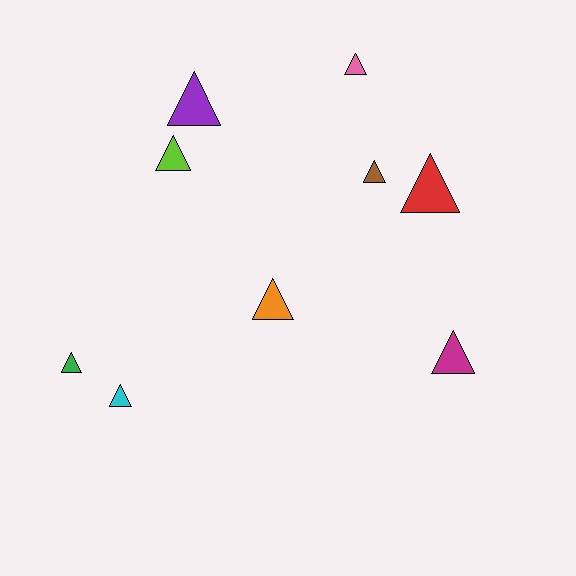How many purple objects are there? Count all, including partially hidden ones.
There is 1 purple object.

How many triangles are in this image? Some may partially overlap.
There are 9 triangles.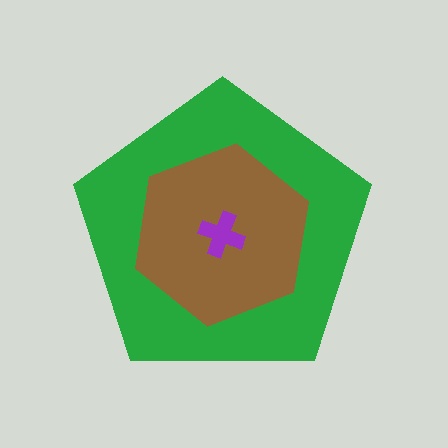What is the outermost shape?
The green pentagon.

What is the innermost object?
The purple cross.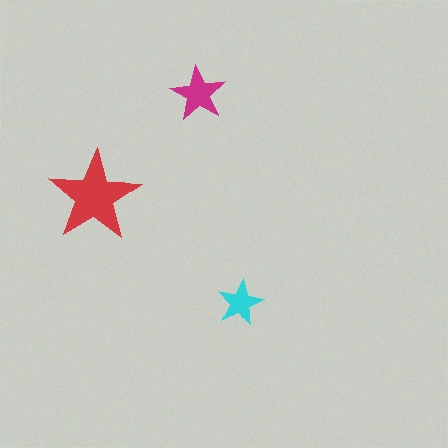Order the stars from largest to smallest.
the red one, the magenta one, the cyan one.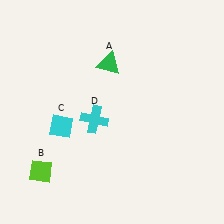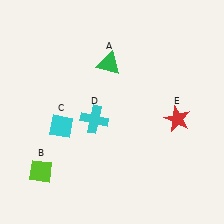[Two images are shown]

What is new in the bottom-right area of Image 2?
A red star (E) was added in the bottom-right area of Image 2.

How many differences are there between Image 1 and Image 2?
There is 1 difference between the two images.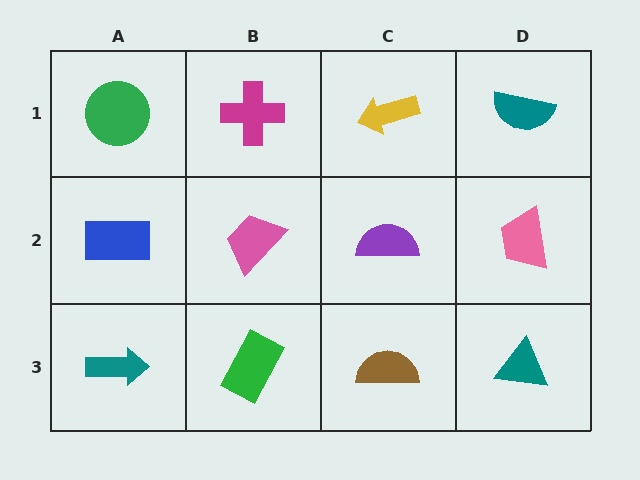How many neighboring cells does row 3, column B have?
3.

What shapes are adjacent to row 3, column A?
A blue rectangle (row 2, column A), a green rectangle (row 3, column B).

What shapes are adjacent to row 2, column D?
A teal semicircle (row 1, column D), a teal triangle (row 3, column D), a purple semicircle (row 2, column C).